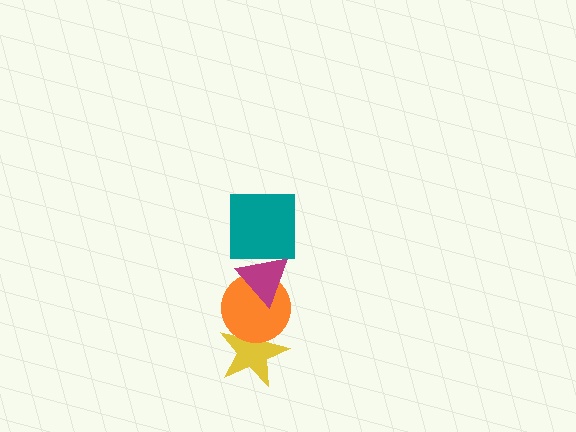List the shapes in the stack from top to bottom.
From top to bottom: the teal square, the magenta triangle, the orange circle, the yellow star.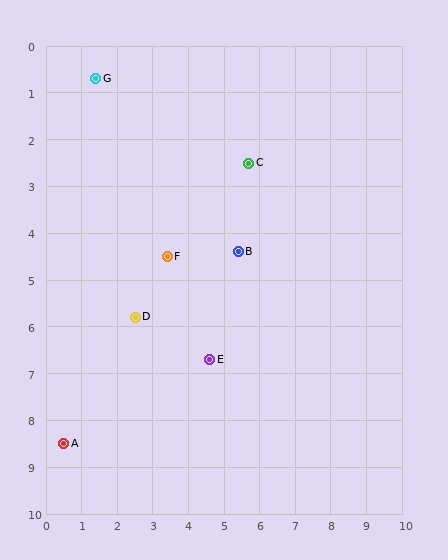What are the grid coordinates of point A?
Point A is at approximately (0.5, 8.5).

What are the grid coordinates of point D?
Point D is at approximately (2.5, 5.8).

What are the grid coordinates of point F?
Point F is at approximately (3.4, 4.5).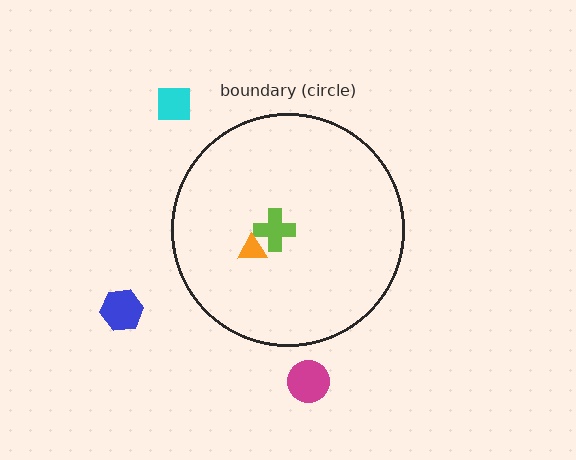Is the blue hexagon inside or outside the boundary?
Outside.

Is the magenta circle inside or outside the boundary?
Outside.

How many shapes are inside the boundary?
2 inside, 3 outside.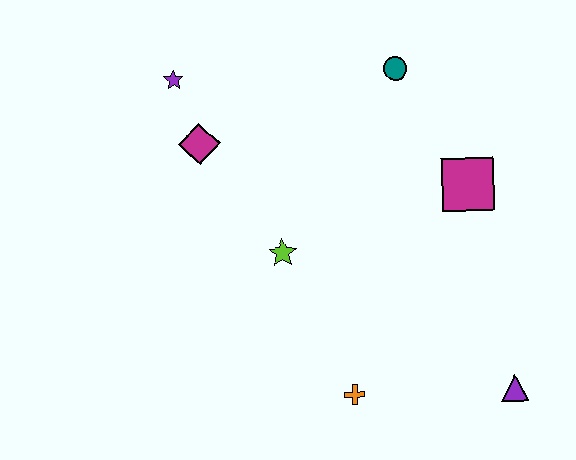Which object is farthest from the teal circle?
The purple triangle is farthest from the teal circle.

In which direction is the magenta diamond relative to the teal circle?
The magenta diamond is to the left of the teal circle.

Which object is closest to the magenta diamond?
The purple star is closest to the magenta diamond.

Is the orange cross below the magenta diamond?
Yes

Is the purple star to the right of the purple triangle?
No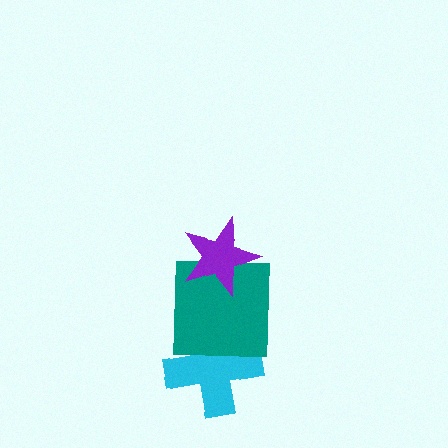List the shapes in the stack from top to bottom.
From top to bottom: the purple star, the teal square, the cyan cross.